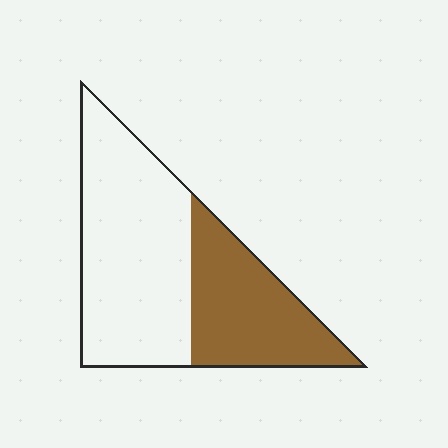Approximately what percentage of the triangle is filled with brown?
Approximately 40%.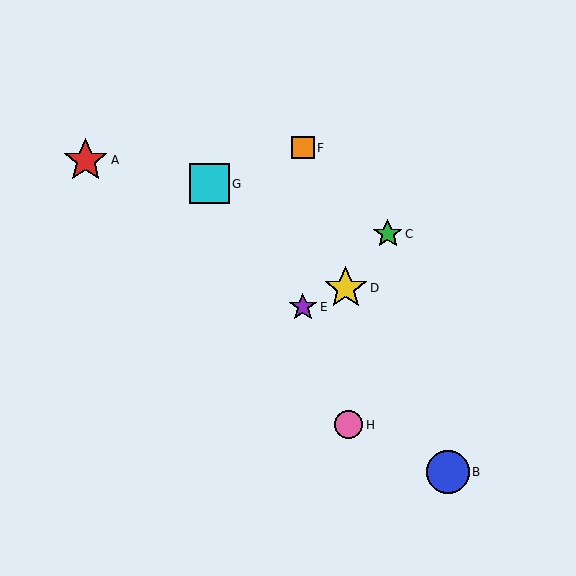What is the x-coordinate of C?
Object C is at x≈388.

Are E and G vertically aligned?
No, E is at x≈303 and G is at x≈209.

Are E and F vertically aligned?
Yes, both are at x≈303.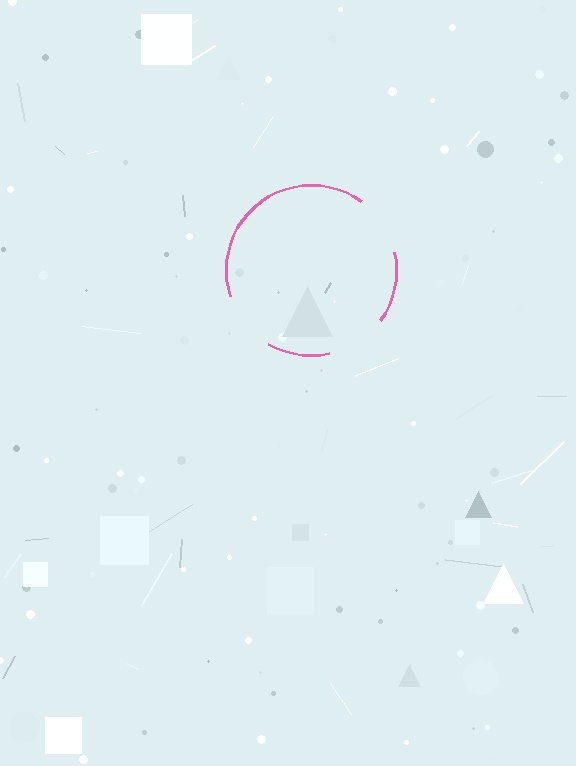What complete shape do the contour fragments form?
The contour fragments form a circle.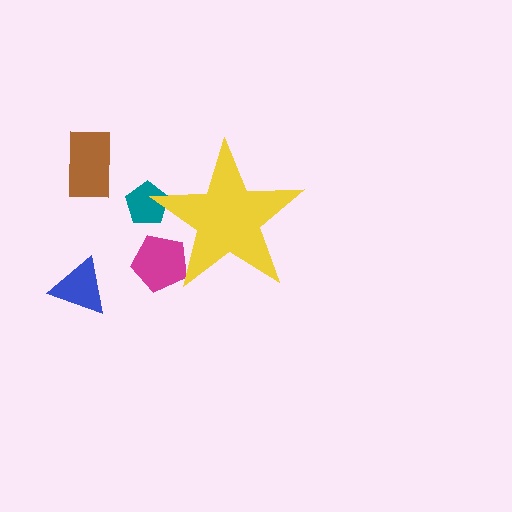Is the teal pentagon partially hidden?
Yes, the teal pentagon is partially hidden behind the yellow star.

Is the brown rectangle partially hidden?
No, the brown rectangle is fully visible.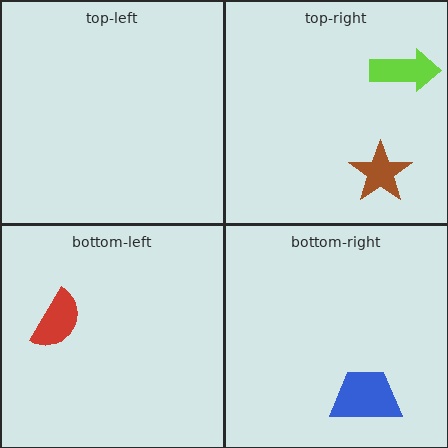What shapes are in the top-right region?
The brown star, the lime arrow.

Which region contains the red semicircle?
The bottom-left region.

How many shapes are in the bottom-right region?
1.